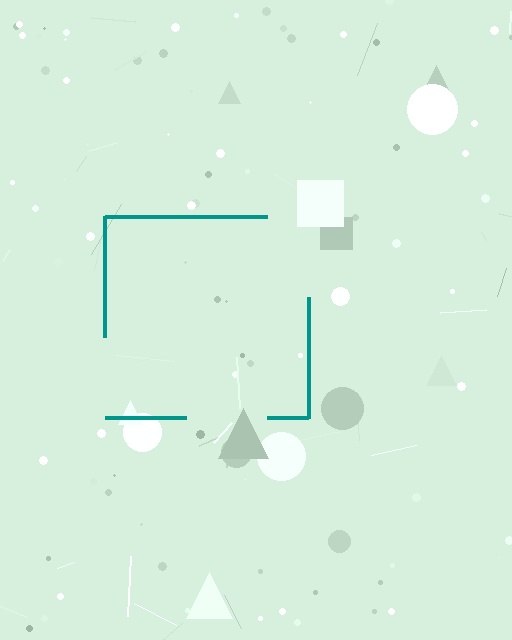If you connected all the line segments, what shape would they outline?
They would outline a square.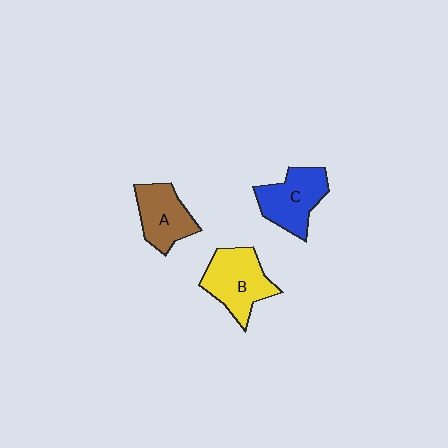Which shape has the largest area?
Shape B (yellow).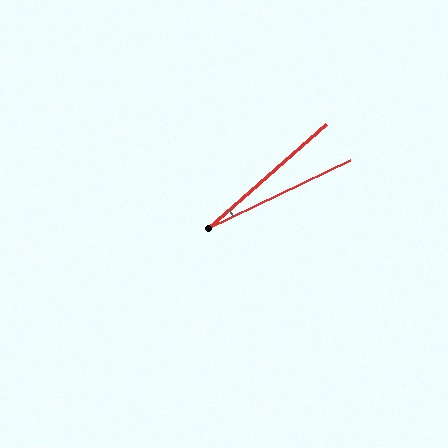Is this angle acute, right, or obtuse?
It is acute.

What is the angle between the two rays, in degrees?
Approximately 16 degrees.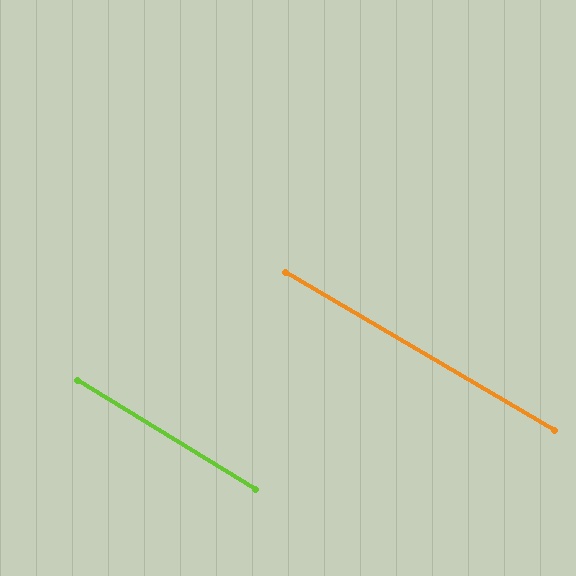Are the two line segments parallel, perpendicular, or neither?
Parallel — their directions differ by only 1.0°.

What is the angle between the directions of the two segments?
Approximately 1 degree.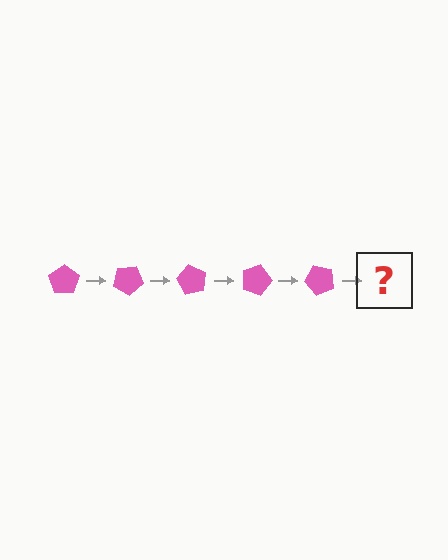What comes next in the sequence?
The next element should be a pink pentagon rotated 150 degrees.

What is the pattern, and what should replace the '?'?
The pattern is that the pentagon rotates 30 degrees each step. The '?' should be a pink pentagon rotated 150 degrees.